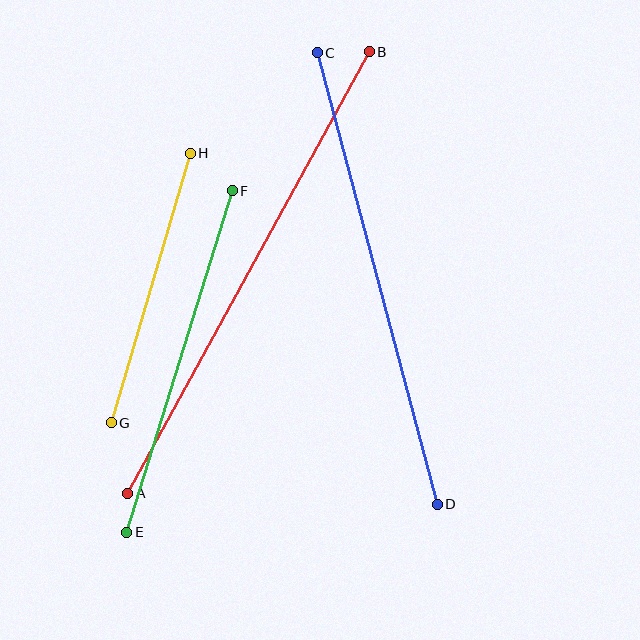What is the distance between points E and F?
The distance is approximately 357 pixels.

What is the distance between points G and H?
The distance is approximately 280 pixels.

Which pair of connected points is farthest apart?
Points A and B are farthest apart.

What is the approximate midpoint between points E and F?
The midpoint is at approximately (180, 362) pixels.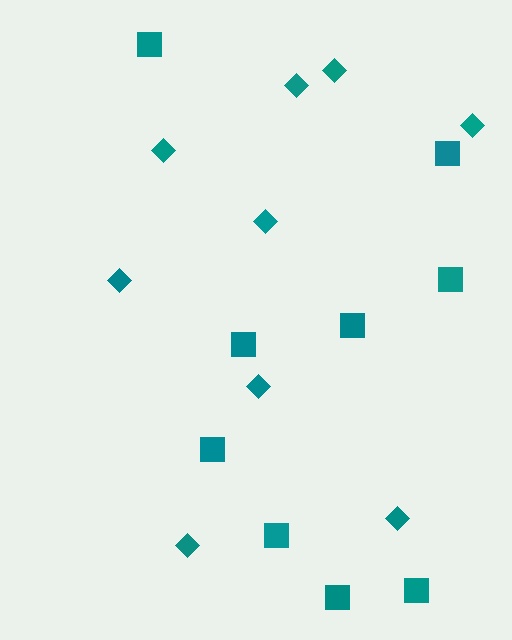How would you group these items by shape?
There are 2 groups: one group of diamonds (9) and one group of squares (9).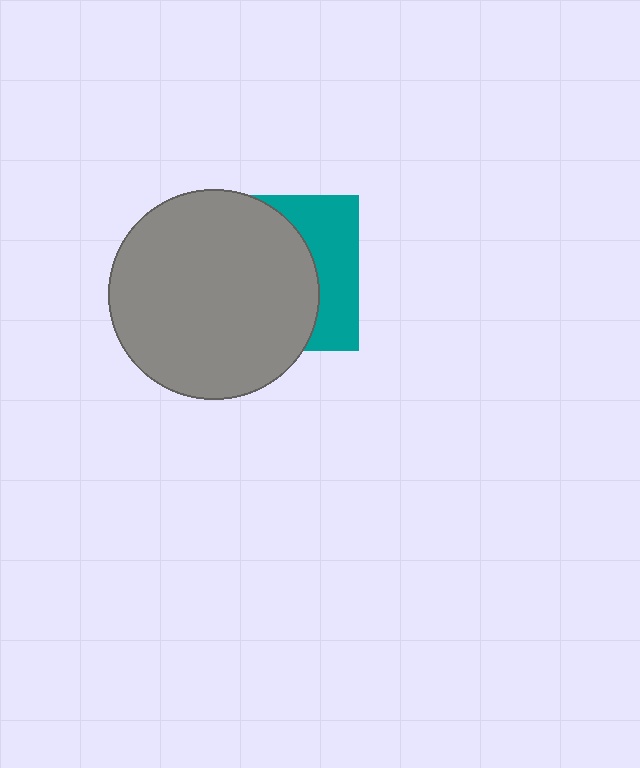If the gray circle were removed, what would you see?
You would see the complete teal square.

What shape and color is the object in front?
The object in front is a gray circle.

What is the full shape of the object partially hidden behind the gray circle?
The partially hidden object is a teal square.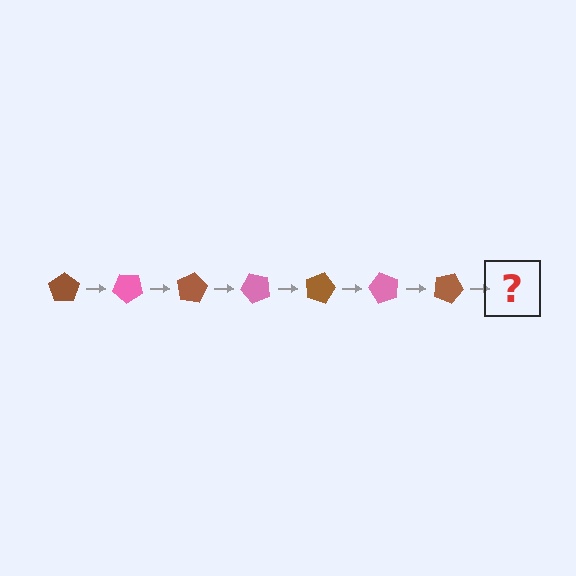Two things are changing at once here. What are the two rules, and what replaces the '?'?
The two rules are that it rotates 40 degrees each step and the color cycles through brown and pink. The '?' should be a pink pentagon, rotated 280 degrees from the start.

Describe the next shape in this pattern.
It should be a pink pentagon, rotated 280 degrees from the start.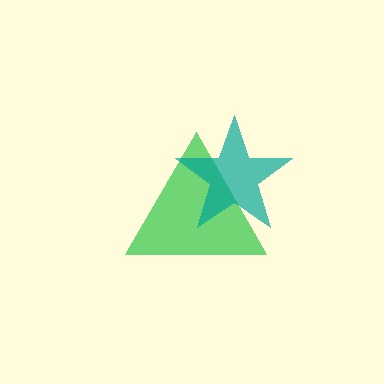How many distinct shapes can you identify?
There are 2 distinct shapes: a green triangle, a teal star.